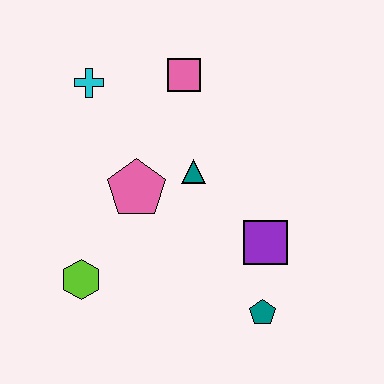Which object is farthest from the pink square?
The teal pentagon is farthest from the pink square.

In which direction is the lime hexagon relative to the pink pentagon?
The lime hexagon is below the pink pentagon.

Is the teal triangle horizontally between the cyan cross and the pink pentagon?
No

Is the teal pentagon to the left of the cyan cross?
No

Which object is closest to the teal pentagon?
The purple square is closest to the teal pentagon.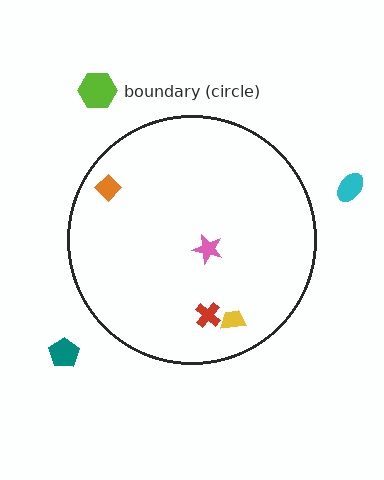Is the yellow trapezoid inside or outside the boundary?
Inside.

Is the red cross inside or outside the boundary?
Inside.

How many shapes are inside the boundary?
4 inside, 3 outside.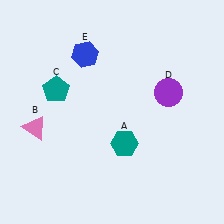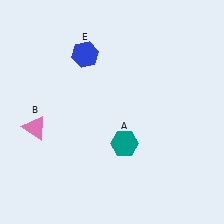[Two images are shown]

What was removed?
The teal pentagon (C), the purple circle (D) were removed in Image 2.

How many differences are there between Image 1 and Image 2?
There are 2 differences between the two images.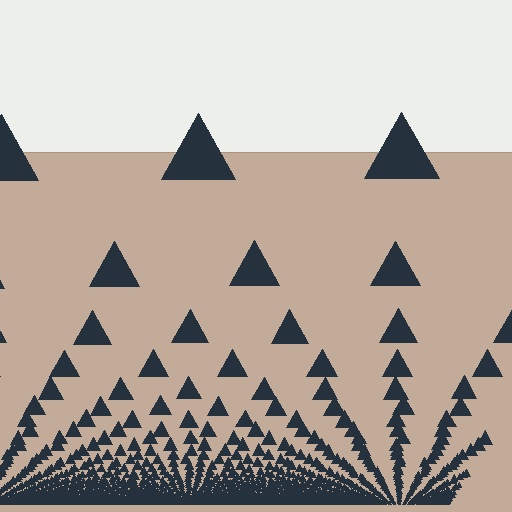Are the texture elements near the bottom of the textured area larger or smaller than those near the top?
Smaller. The gradient is inverted — elements near the bottom are smaller and denser.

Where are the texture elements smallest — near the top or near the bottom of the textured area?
Near the bottom.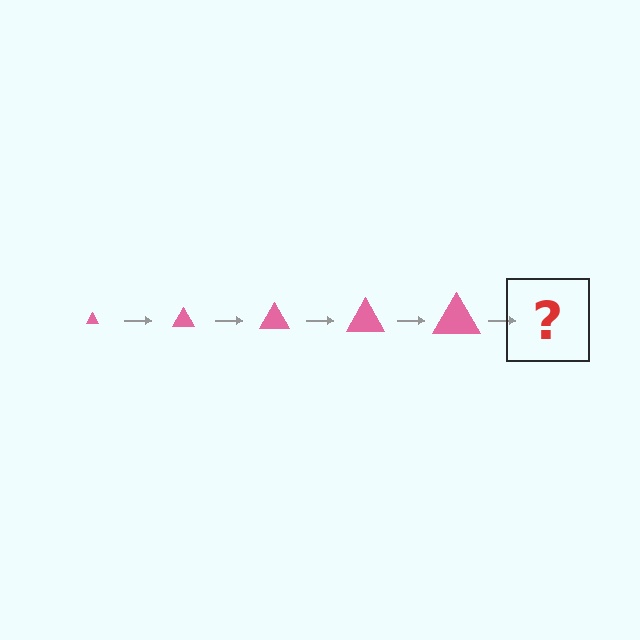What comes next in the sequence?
The next element should be a pink triangle, larger than the previous one.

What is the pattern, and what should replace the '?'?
The pattern is that the triangle gets progressively larger each step. The '?' should be a pink triangle, larger than the previous one.